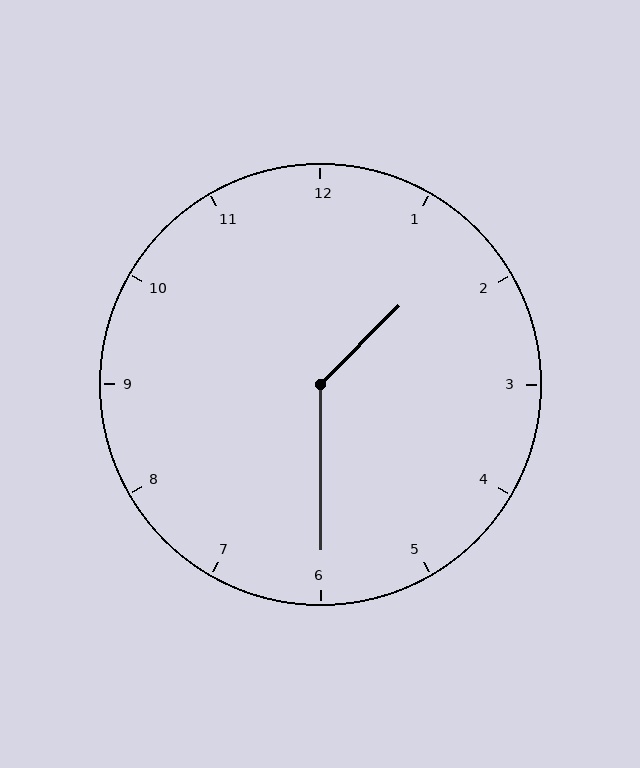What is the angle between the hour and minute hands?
Approximately 135 degrees.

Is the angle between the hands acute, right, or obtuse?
It is obtuse.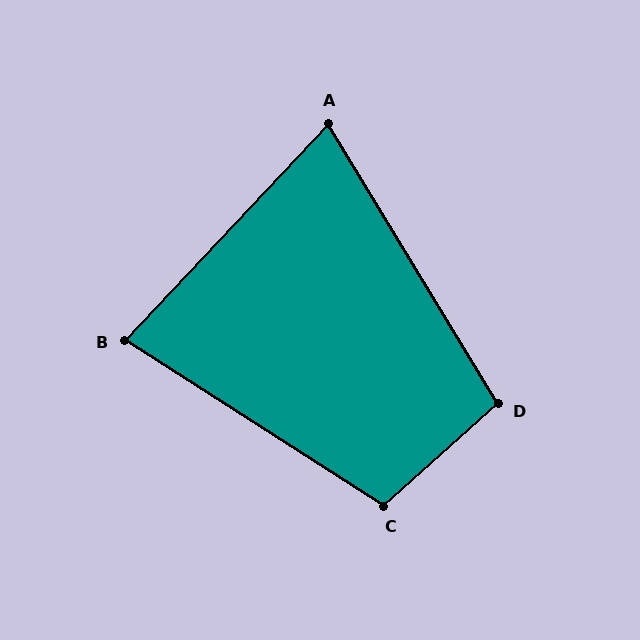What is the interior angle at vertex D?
Approximately 101 degrees (obtuse).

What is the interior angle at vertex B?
Approximately 79 degrees (acute).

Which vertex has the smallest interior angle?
A, at approximately 74 degrees.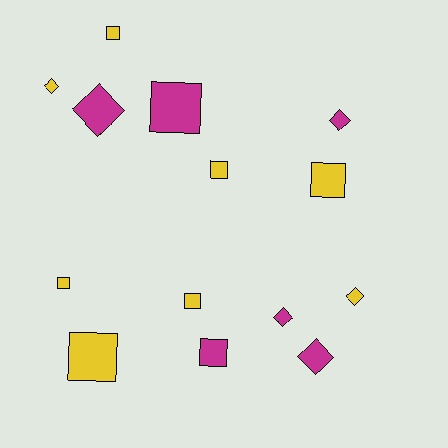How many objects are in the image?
There are 14 objects.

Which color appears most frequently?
Yellow, with 8 objects.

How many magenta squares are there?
There are 2 magenta squares.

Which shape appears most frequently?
Square, with 8 objects.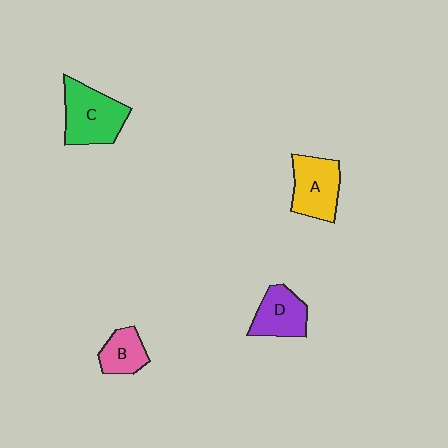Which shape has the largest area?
Shape C (green).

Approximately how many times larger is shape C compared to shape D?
Approximately 1.4 times.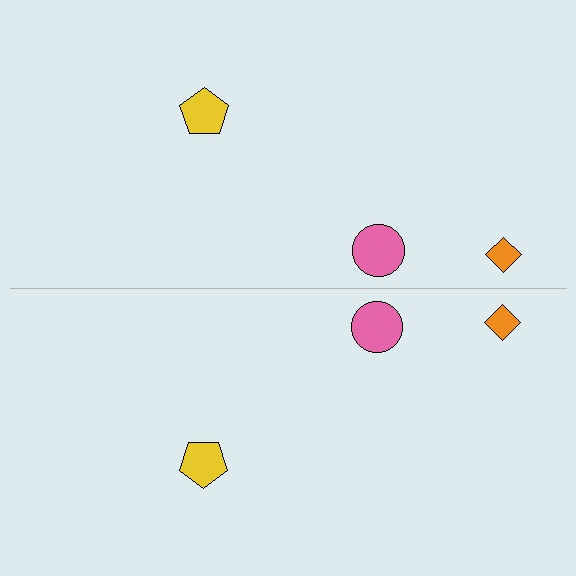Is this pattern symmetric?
Yes, this pattern has bilateral (reflection) symmetry.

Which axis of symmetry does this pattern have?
The pattern has a horizontal axis of symmetry running through the center of the image.